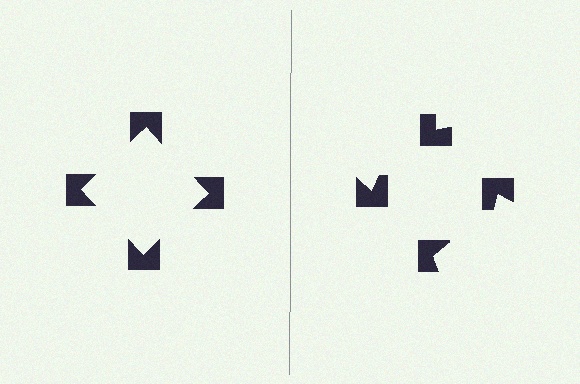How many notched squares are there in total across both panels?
8 — 4 on each side.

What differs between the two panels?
The notched squares are positioned identically on both sides; only the wedge orientations differ. On the left they align to a square; on the right they are misaligned.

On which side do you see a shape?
An illusory square appears on the left side. On the right side the wedge cuts are rotated, so no coherent shape forms.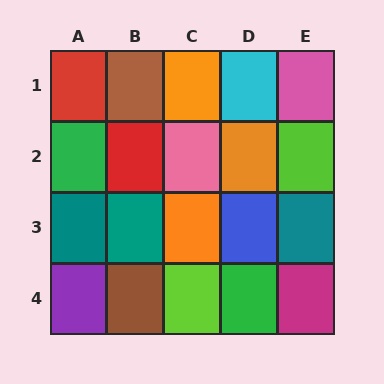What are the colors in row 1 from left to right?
Red, brown, orange, cyan, pink.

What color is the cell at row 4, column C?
Lime.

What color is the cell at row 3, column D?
Blue.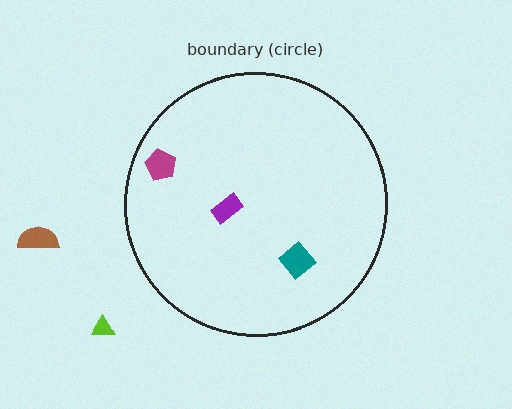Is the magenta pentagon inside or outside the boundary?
Inside.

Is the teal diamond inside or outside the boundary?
Inside.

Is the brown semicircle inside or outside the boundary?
Outside.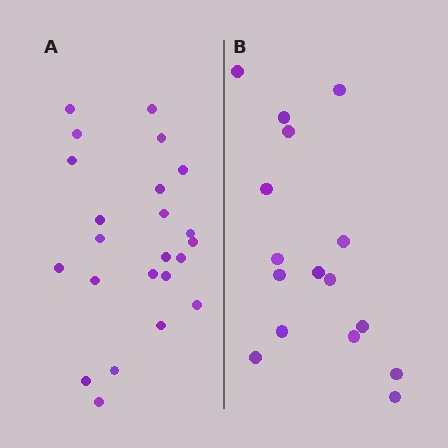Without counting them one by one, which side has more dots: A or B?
Region A (the left region) has more dots.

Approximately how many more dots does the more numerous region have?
Region A has roughly 8 or so more dots than region B.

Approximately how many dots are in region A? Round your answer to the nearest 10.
About 20 dots. (The exact count is 23, which rounds to 20.)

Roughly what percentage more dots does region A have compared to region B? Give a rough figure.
About 45% more.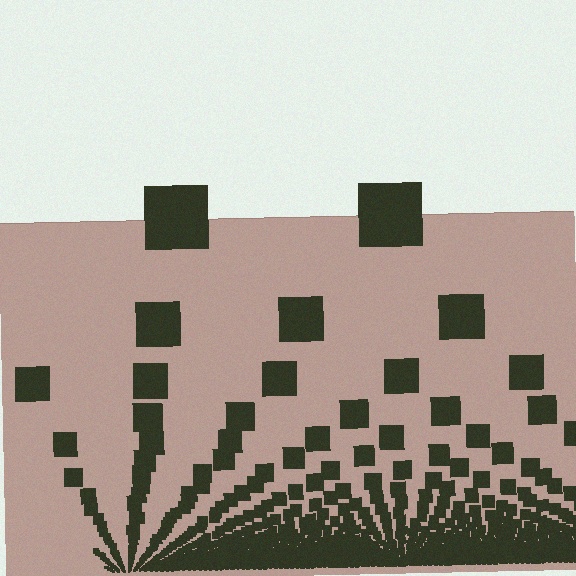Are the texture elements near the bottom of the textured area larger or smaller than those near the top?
Smaller. The gradient is inverted — elements near the bottom are smaller and denser.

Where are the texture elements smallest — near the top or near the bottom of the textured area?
Near the bottom.